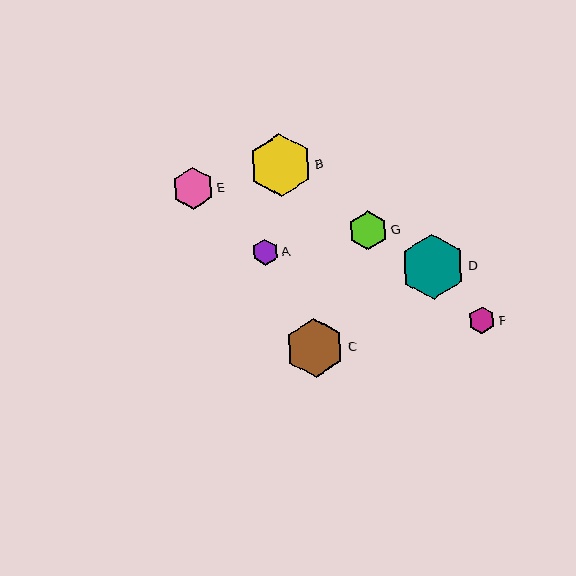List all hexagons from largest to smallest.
From largest to smallest: D, B, C, E, G, F, A.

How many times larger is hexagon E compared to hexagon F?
Hexagon E is approximately 1.5 times the size of hexagon F.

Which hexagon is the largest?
Hexagon D is the largest with a size of approximately 65 pixels.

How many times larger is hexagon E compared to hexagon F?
Hexagon E is approximately 1.5 times the size of hexagon F.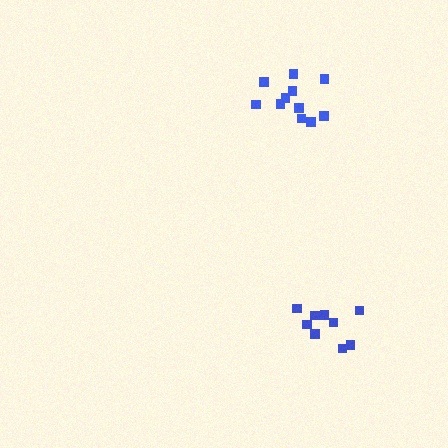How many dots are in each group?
Group 1: 11 dots, Group 2: 9 dots (20 total).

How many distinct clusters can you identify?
There are 2 distinct clusters.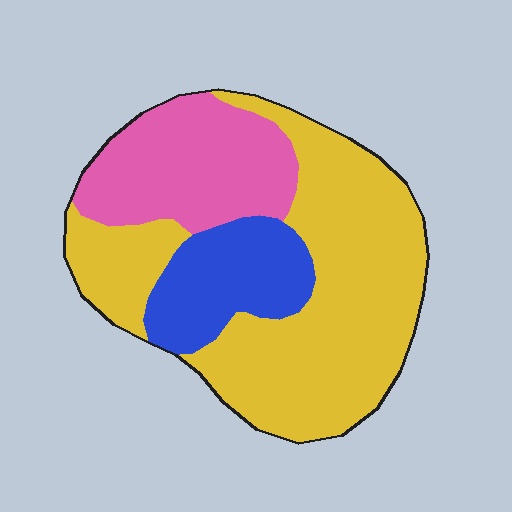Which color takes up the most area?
Yellow, at roughly 60%.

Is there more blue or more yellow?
Yellow.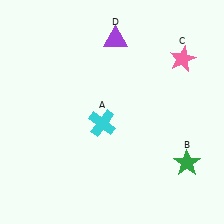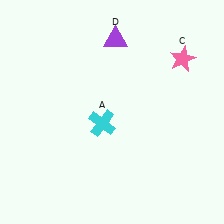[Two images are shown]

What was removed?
The green star (B) was removed in Image 2.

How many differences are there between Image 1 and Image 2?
There is 1 difference between the two images.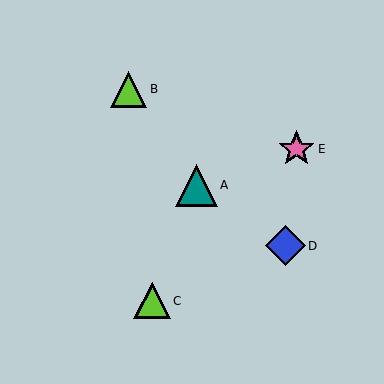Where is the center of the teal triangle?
The center of the teal triangle is at (197, 185).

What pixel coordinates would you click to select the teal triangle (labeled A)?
Click at (197, 185) to select the teal triangle A.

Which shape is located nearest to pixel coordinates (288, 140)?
The pink star (labeled E) at (297, 149) is nearest to that location.